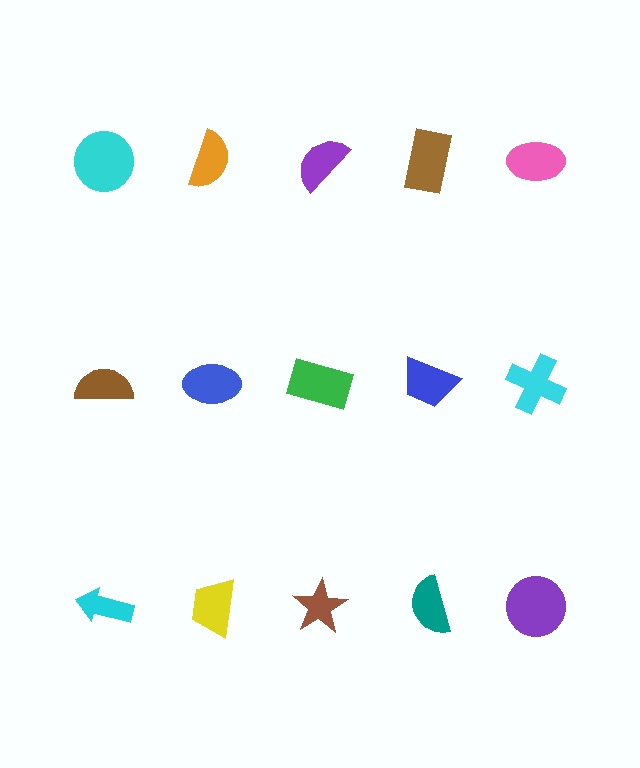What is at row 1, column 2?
An orange semicircle.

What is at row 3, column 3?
A brown star.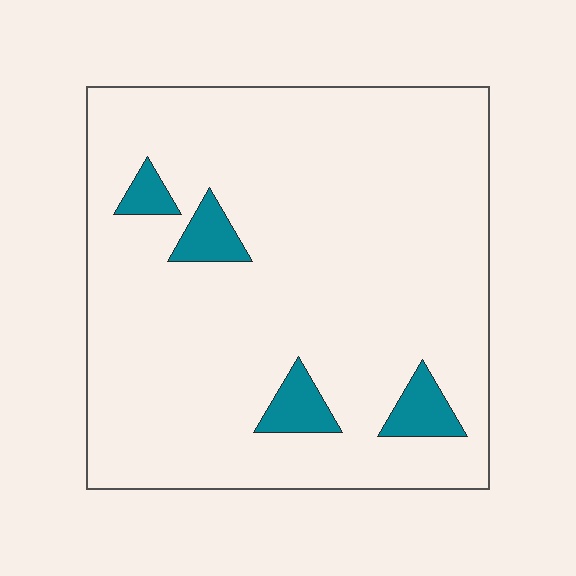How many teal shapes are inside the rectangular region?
4.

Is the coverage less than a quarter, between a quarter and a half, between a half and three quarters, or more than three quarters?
Less than a quarter.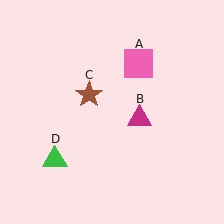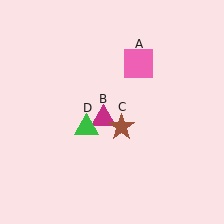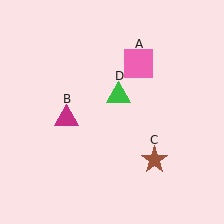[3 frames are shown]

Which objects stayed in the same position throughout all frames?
Pink square (object A) remained stationary.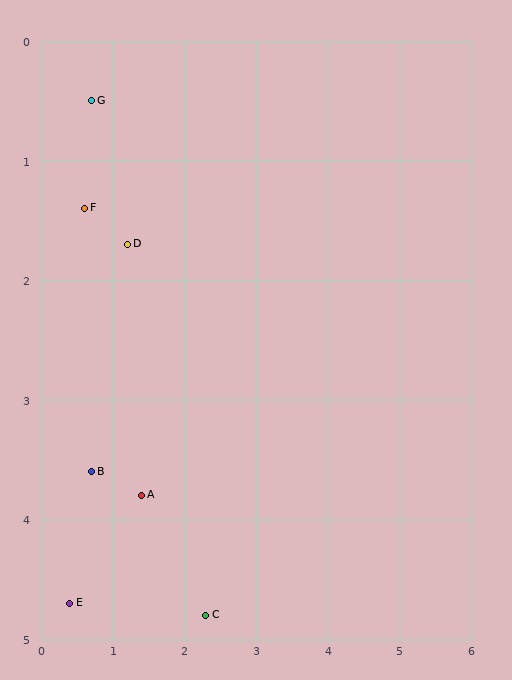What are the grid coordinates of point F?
Point F is at approximately (0.6, 1.4).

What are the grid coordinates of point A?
Point A is at approximately (1.4, 3.8).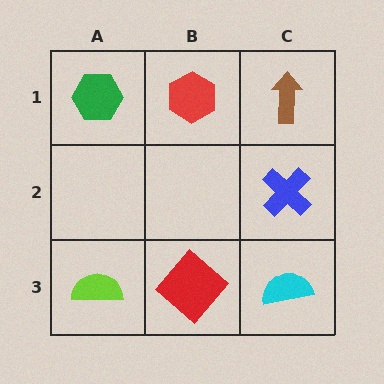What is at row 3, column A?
A lime semicircle.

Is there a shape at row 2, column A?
No, that cell is empty.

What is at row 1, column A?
A green hexagon.